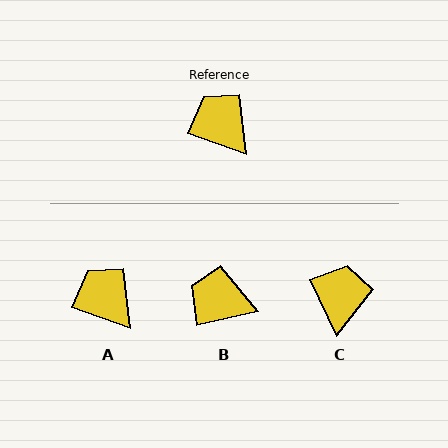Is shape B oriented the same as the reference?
No, it is off by about 32 degrees.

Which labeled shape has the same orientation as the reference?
A.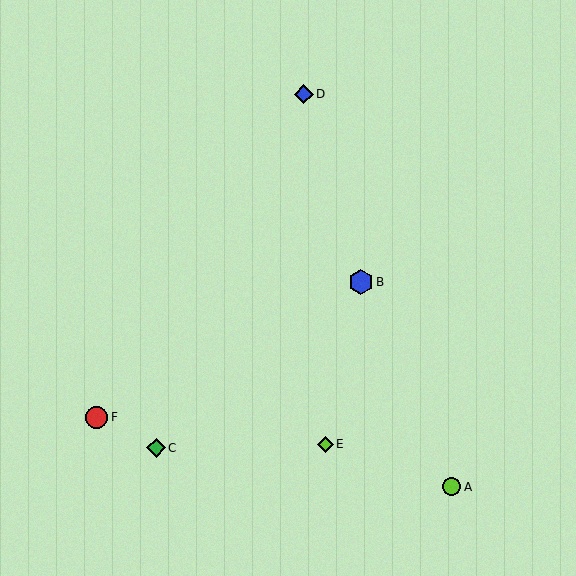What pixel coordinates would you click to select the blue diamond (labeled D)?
Click at (304, 94) to select the blue diamond D.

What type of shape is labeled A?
Shape A is a lime circle.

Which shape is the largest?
The blue hexagon (labeled B) is the largest.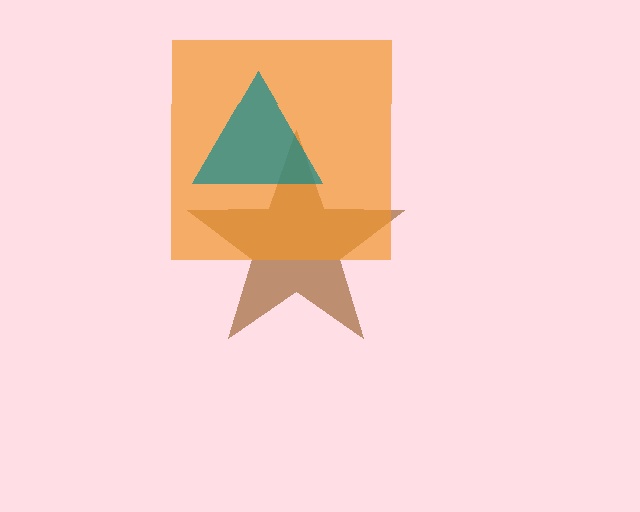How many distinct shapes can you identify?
There are 3 distinct shapes: a brown star, an orange square, a teal triangle.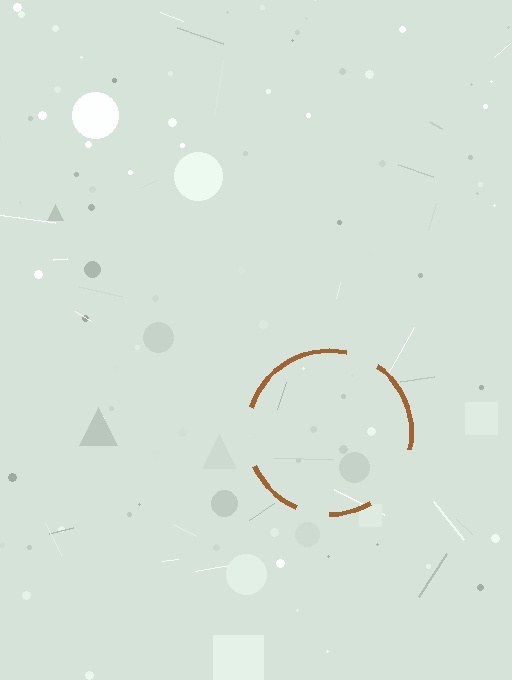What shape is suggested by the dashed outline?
The dashed outline suggests a circle.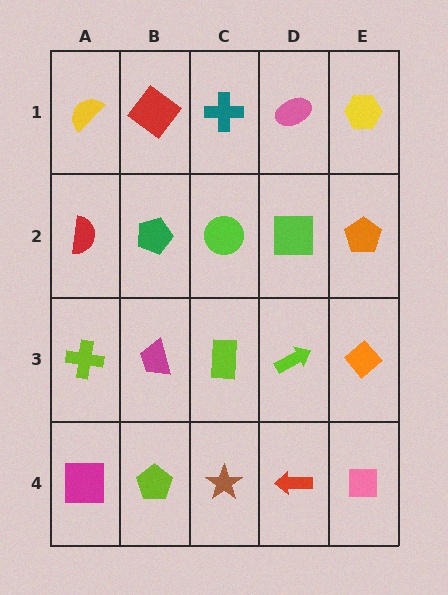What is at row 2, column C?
A lime circle.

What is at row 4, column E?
A pink square.